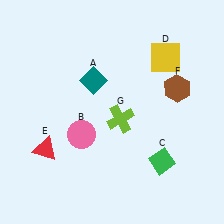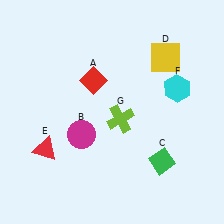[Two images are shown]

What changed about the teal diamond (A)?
In Image 1, A is teal. In Image 2, it changed to red.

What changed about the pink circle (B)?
In Image 1, B is pink. In Image 2, it changed to magenta.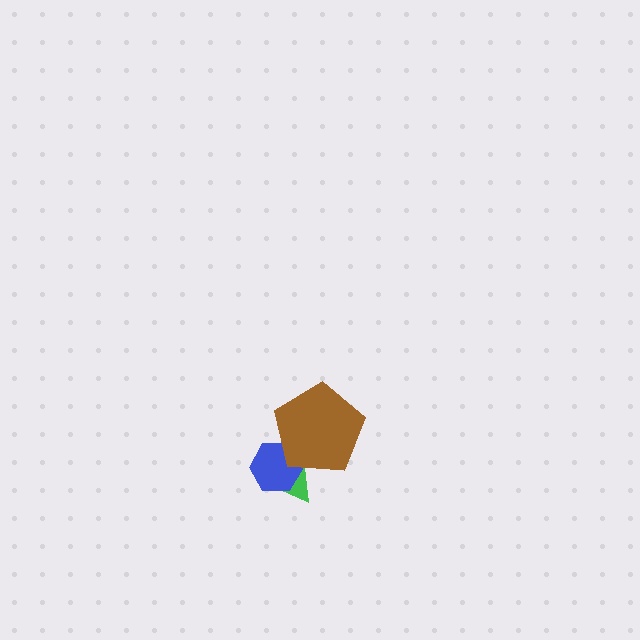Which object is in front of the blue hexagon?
The brown pentagon is in front of the blue hexagon.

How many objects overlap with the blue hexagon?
2 objects overlap with the blue hexagon.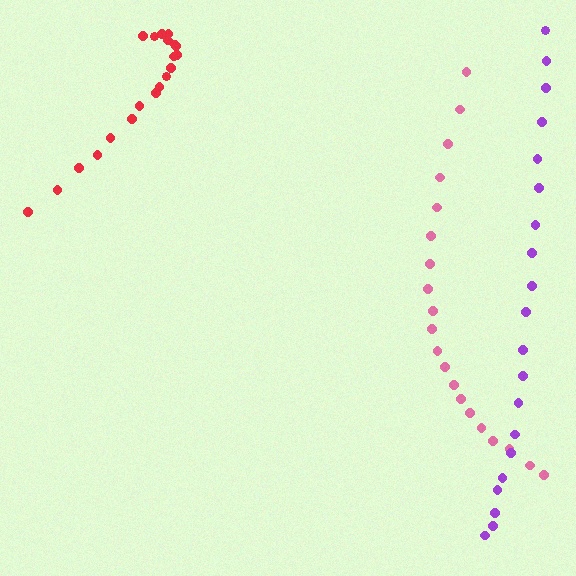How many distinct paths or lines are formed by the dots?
There are 3 distinct paths.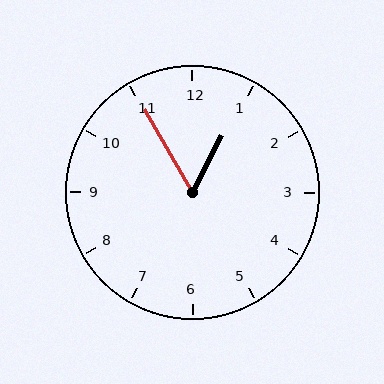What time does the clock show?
12:55.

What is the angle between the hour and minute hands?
Approximately 58 degrees.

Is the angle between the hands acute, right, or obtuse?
It is acute.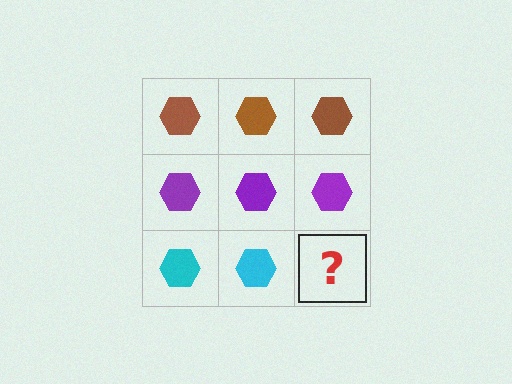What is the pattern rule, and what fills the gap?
The rule is that each row has a consistent color. The gap should be filled with a cyan hexagon.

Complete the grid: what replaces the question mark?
The question mark should be replaced with a cyan hexagon.